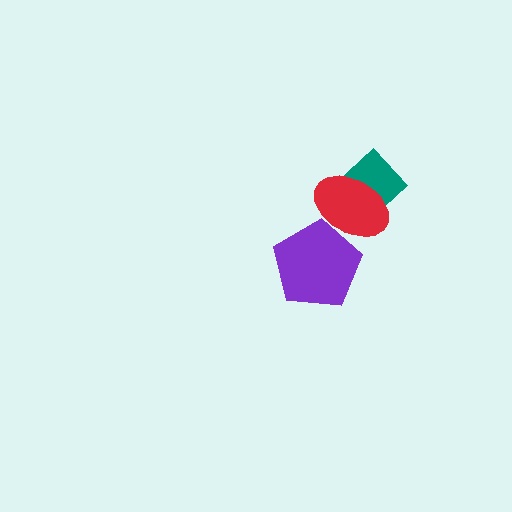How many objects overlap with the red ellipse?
2 objects overlap with the red ellipse.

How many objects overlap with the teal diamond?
1 object overlaps with the teal diamond.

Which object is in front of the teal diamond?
The red ellipse is in front of the teal diamond.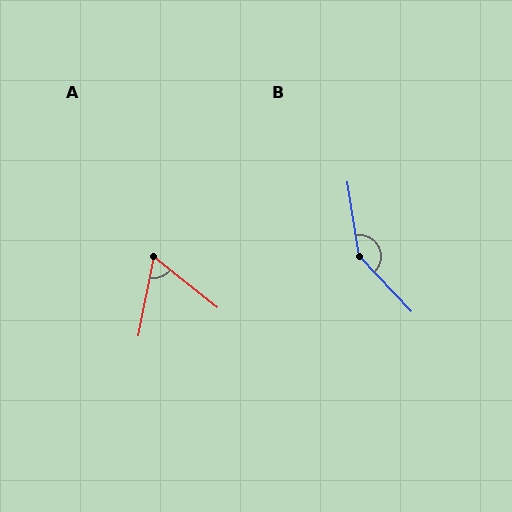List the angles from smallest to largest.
A (63°), B (145°).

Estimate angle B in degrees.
Approximately 145 degrees.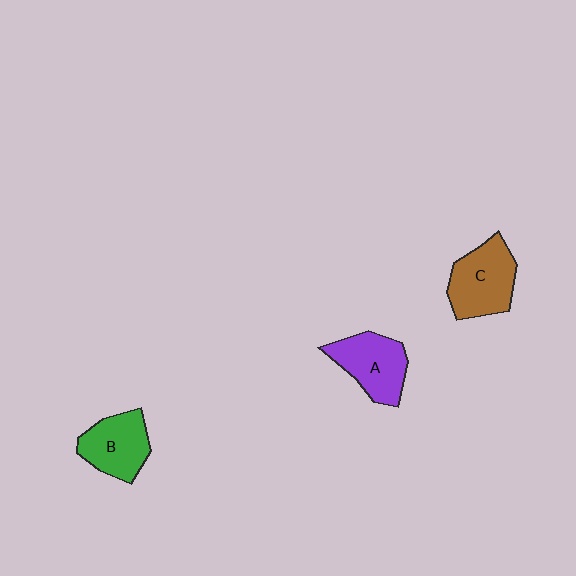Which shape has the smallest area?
Shape B (green).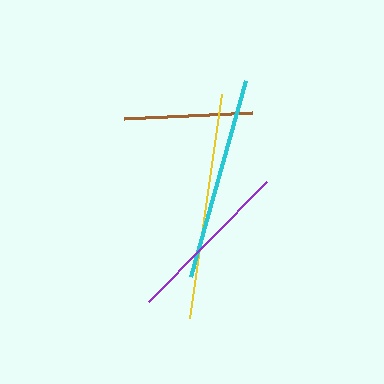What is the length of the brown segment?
The brown segment is approximately 128 pixels long.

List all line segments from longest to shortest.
From longest to shortest: yellow, cyan, purple, brown.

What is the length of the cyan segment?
The cyan segment is approximately 204 pixels long.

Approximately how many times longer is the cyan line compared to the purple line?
The cyan line is approximately 1.2 times the length of the purple line.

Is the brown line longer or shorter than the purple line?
The purple line is longer than the brown line.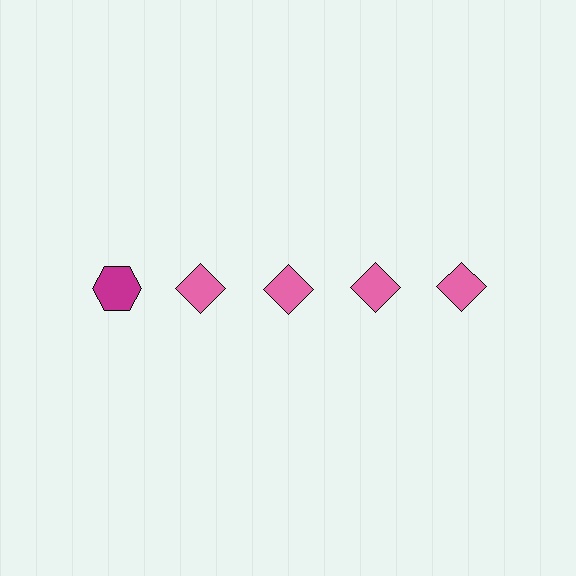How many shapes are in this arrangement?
There are 5 shapes arranged in a grid pattern.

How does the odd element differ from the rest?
It differs in both color (magenta instead of pink) and shape (hexagon instead of diamond).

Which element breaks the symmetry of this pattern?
The magenta hexagon in the top row, leftmost column breaks the symmetry. All other shapes are pink diamonds.